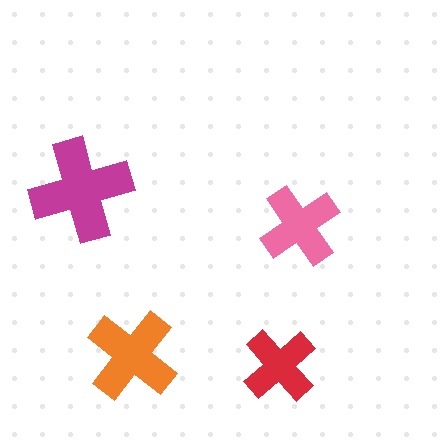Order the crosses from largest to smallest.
the magenta one, the orange one, the pink one, the red one.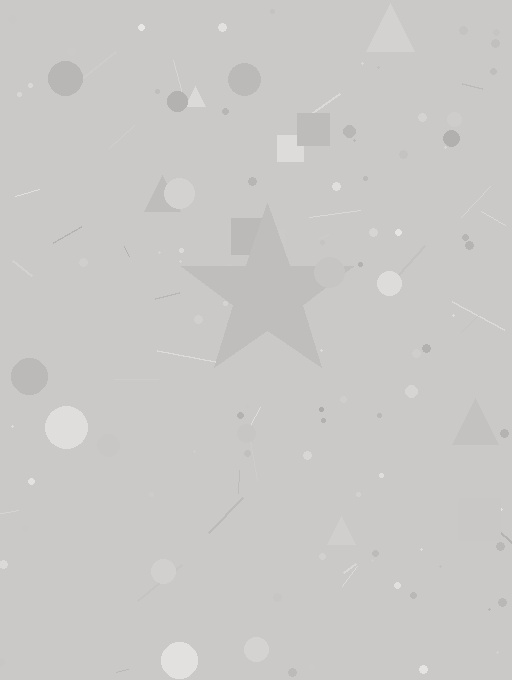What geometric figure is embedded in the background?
A star is embedded in the background.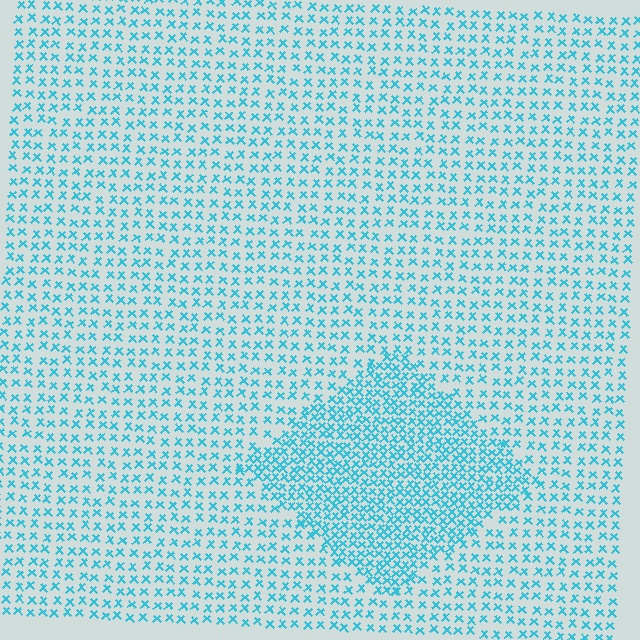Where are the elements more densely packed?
The elements are more densely packed inside the diamond boundary.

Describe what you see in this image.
The image contains small cyan elements arranged at two different densities. A diamond-shaped region is visible where the elements are more densely packed than the surrounding area.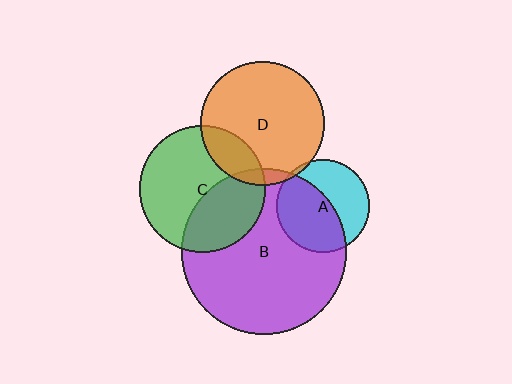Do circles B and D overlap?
Yes.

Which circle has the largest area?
Circle B (purple).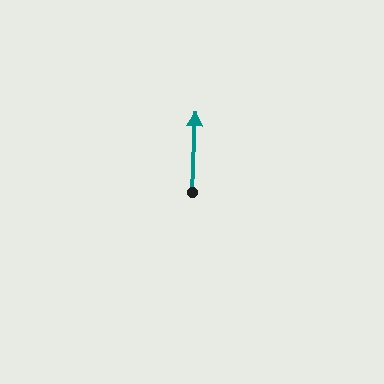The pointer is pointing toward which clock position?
Roughly 12 o'clock.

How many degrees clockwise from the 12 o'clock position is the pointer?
Approximately 2 degrees.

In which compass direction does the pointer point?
North.